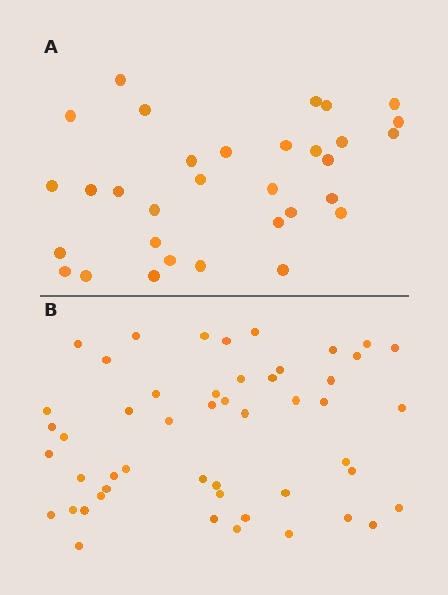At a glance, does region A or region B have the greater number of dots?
Region B (the bottom region) has more dots.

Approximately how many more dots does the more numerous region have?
Region B has approximately 20 more dots than region A.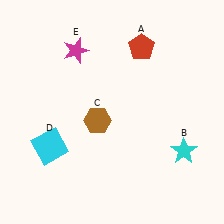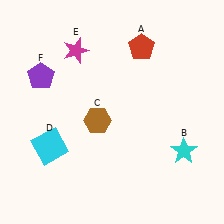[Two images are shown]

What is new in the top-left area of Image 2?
A purple pentagon (F) was added in the top-left area of Image 2.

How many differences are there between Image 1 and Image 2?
There is 1 difference between the two images.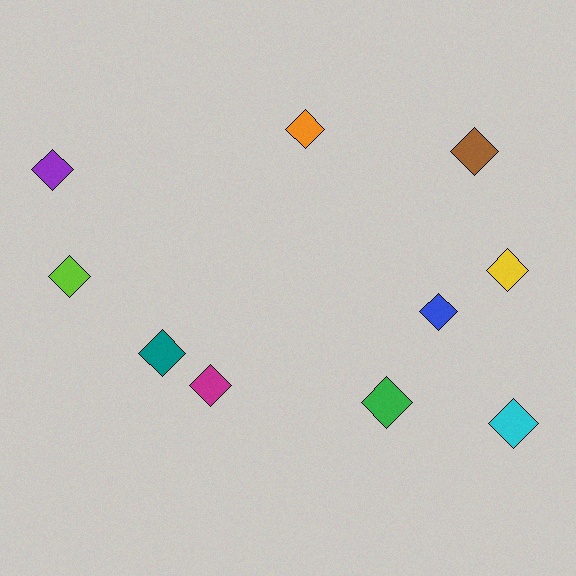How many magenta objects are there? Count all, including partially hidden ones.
There is 1 magenta object.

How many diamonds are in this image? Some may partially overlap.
There are 10 diamonds.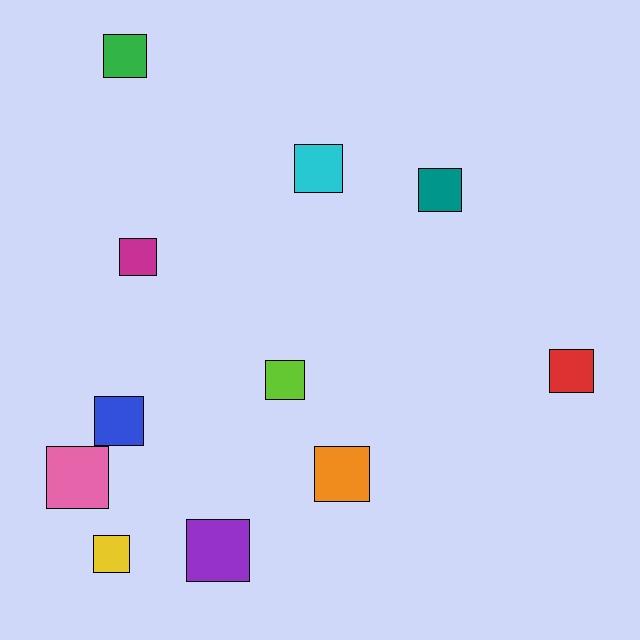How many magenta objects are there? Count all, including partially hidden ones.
There is 1 magenta object.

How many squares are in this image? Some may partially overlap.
There are 11 squares.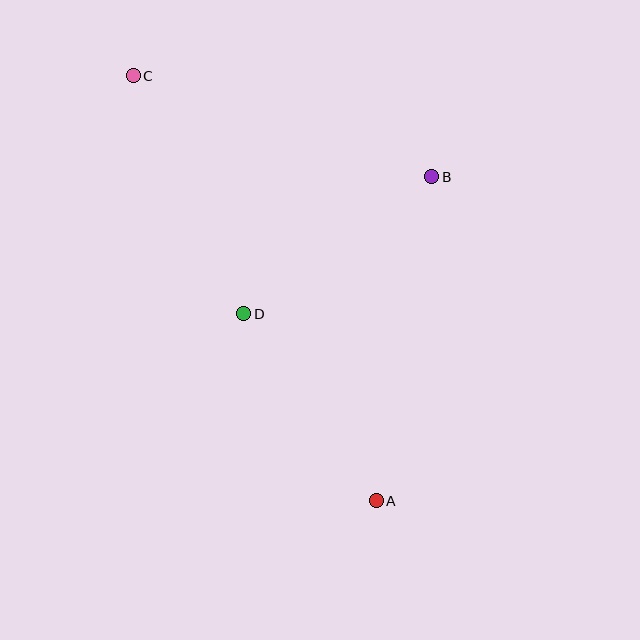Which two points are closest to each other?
Points A and D are closest to each other.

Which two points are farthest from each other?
Points A and C are farthest from each other.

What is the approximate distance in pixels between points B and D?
The distance between B and D is approximately 233 pixels.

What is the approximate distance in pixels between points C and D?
The distance between C and D is approximately 262 pixels.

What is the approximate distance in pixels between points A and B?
The distance between A and B is approximately 329 pixels.